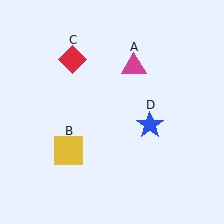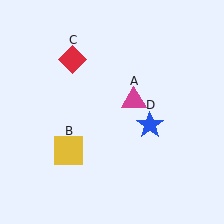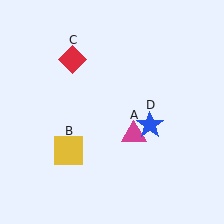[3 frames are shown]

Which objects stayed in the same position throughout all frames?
Yellow square (object B) and red diamond (object C) and blue star (object D) remained stationary.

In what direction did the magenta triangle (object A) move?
The magenta triangle (object A) moved down.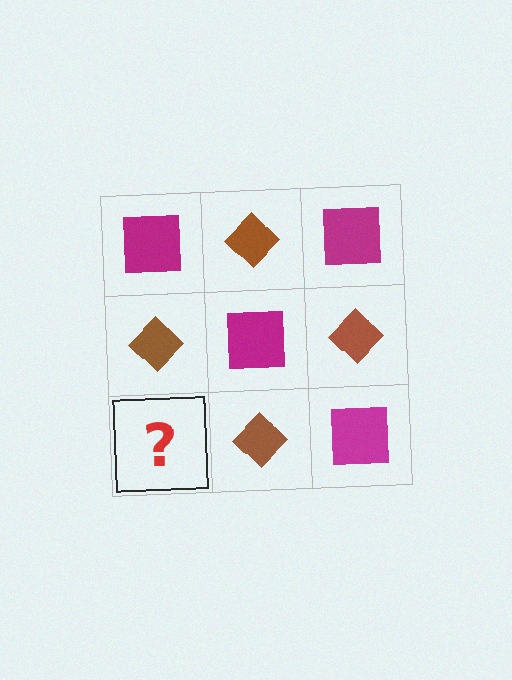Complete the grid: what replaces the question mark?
The question mark should be replaced with a magenta square.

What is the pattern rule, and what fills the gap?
The rule is that it alternates magenta square and brown diamond in a checkerboard pattern. The gap should be filled with a magenta square.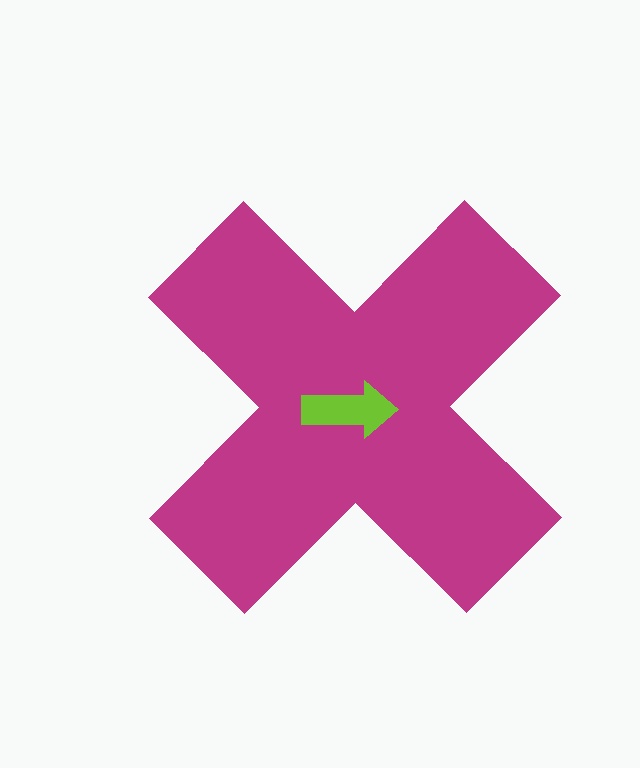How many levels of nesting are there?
2.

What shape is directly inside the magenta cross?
The lime arrow.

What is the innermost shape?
The lime arrow.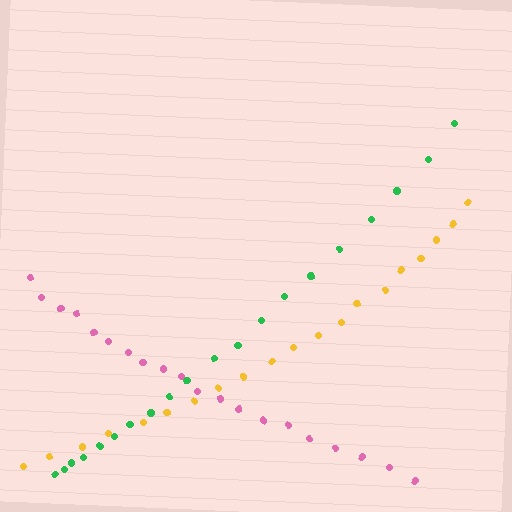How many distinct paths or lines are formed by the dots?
There are 3 distinct paths.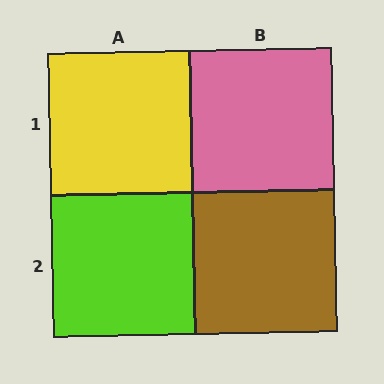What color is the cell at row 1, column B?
Pink.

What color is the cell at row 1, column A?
Yellow.